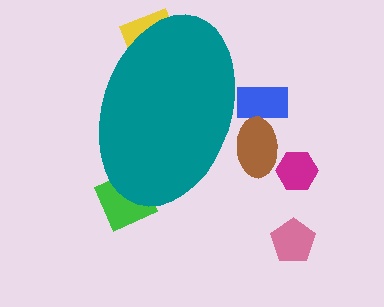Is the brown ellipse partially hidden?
Yes, the brown ellipse is partially hidden behind the teal ellipse.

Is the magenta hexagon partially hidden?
No, the magenta hexagon is fully visible.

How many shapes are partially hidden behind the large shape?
4 shapes are partially hidden.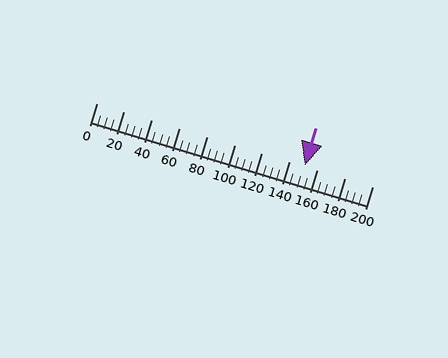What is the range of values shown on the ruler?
The ruler shows values from 0 to 200.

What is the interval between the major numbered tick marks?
The major tick marks are spaced 20 units apart.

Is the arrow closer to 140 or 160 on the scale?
The arrow is closer to 160.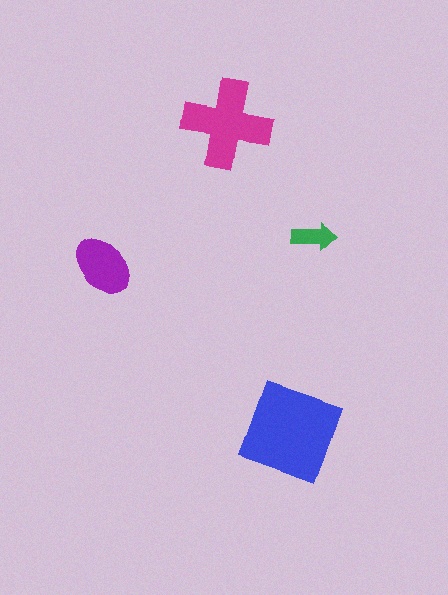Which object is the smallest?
The green arrow.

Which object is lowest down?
The blue square is bottommost.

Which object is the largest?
The blue square.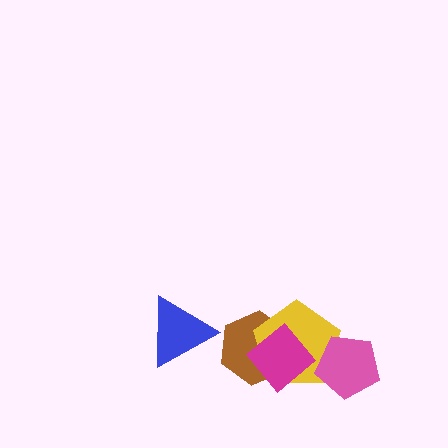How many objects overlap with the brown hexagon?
2 objects overlap with the brown hexagon.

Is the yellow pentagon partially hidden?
Yes, it is partially covered by another shape.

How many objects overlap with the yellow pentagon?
3 objects overlap with the yellow pentagon.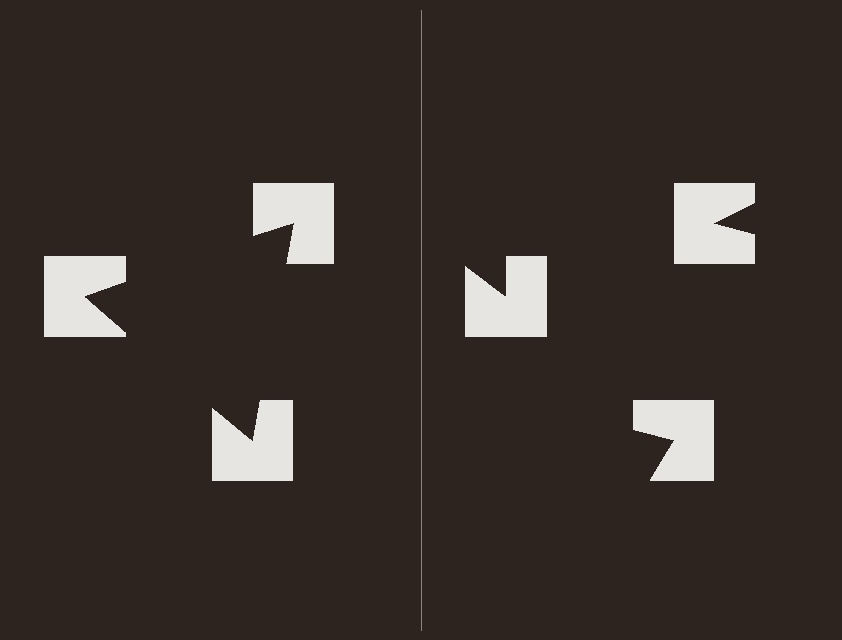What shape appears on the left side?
An illusory triangle.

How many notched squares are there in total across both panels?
6 — 3 on each side.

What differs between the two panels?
The notched squares are positioned identically on both sides; only the wedge orientations differ. On the left they align to a triangle; on the right they are misaligned.